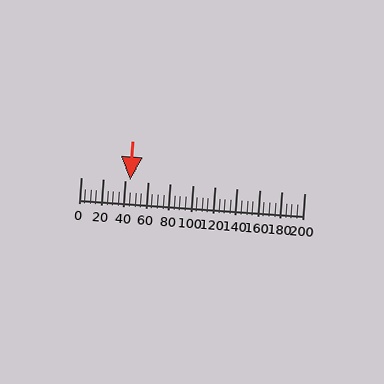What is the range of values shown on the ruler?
The ruler shows values from 0 to 200.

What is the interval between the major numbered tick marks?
The major tick marks are spaced 20 units apart.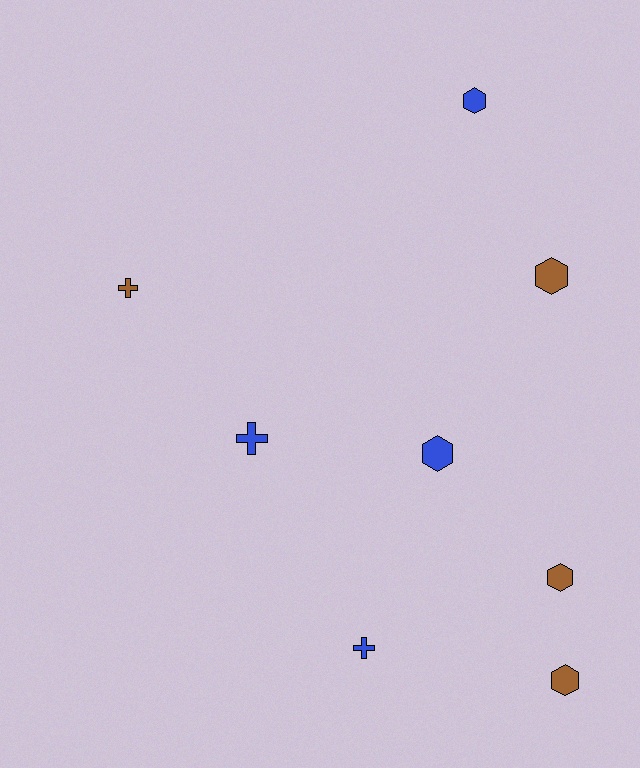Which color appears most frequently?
Brown, with 4 objects.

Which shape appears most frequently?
Hexagon, with 5 objects.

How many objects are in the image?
There are 8 objects.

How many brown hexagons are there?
There are 3 brown hexagons.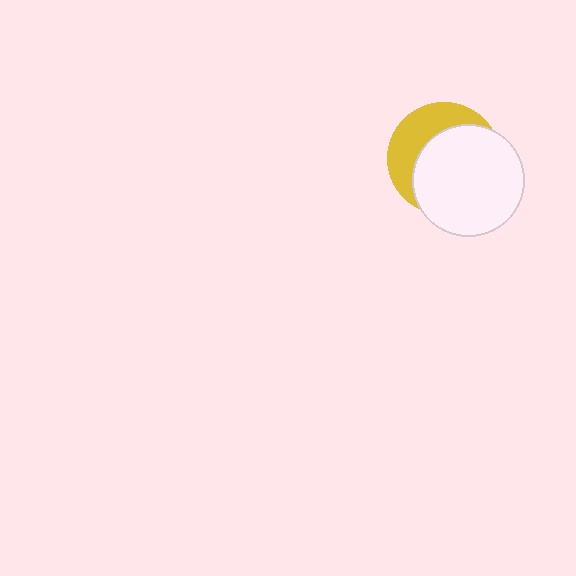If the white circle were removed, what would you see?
You would see the complete yellow circle.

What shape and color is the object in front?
The object in front is a white circle.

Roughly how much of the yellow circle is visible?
A small part of it is visible (roughly 37%).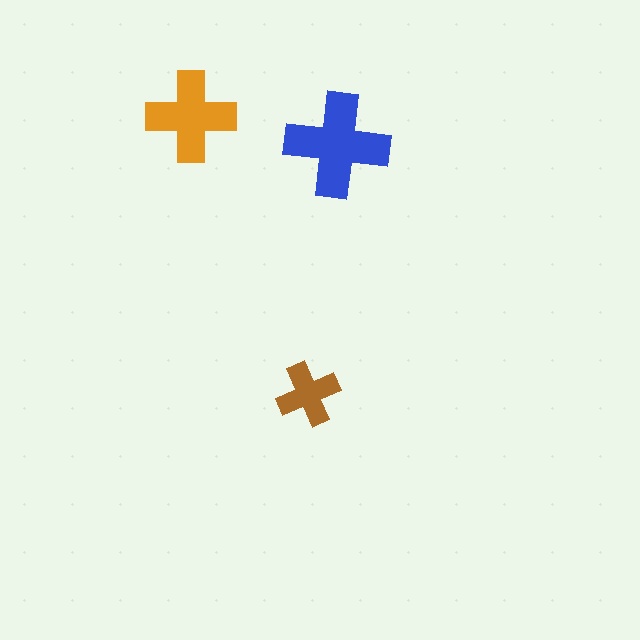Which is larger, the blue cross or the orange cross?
The blue one.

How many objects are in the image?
There are 3 objects in the image.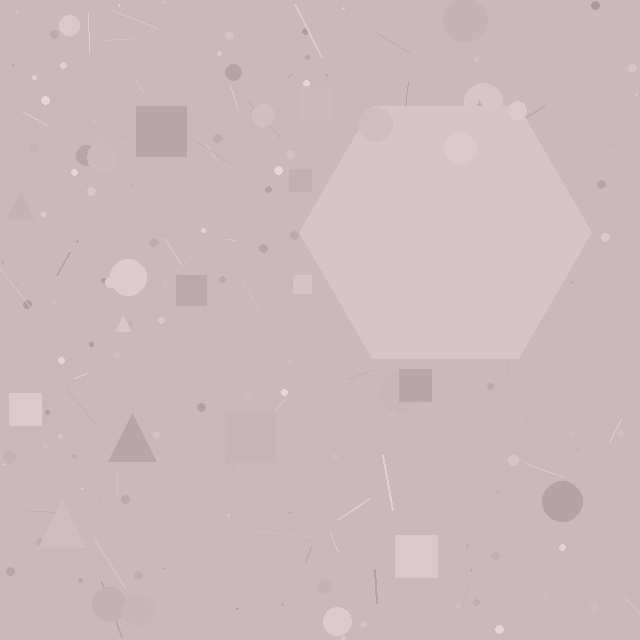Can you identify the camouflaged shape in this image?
The camouflaged shape is a hexagon.